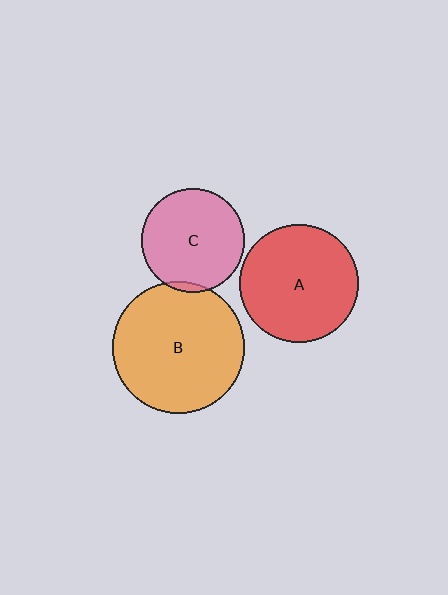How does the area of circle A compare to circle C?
Approximately 1.3 times.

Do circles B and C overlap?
Yes.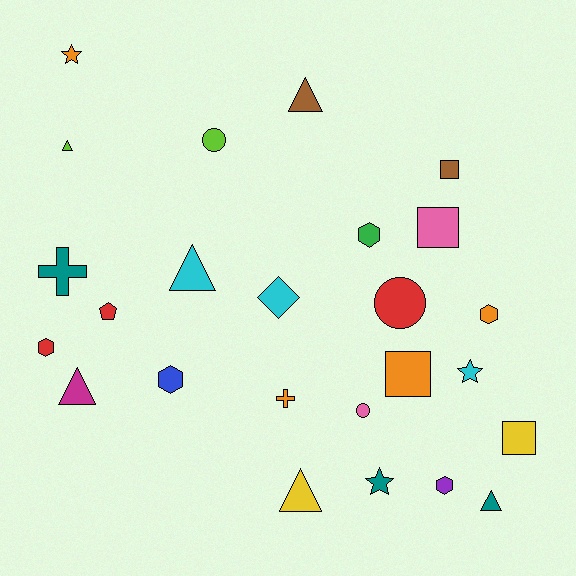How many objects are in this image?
There are 25 objects.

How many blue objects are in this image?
There is 1 blue object.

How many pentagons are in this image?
There is 1 pentagon.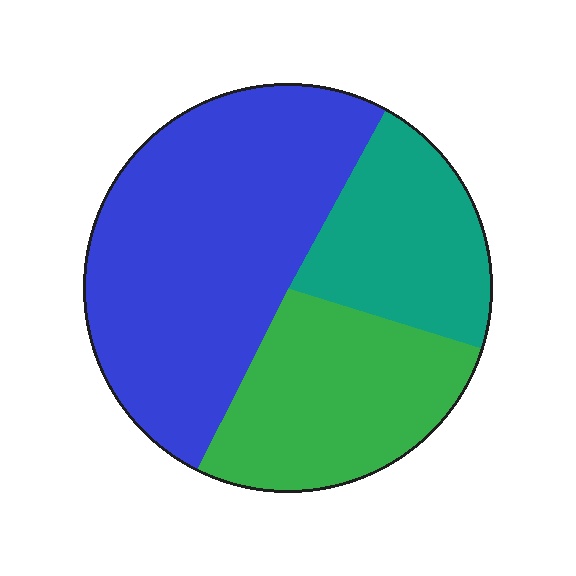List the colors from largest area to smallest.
From largest to smallest: blue, green, teal.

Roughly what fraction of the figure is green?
Green takes up about one quarter (1/4) of the figure.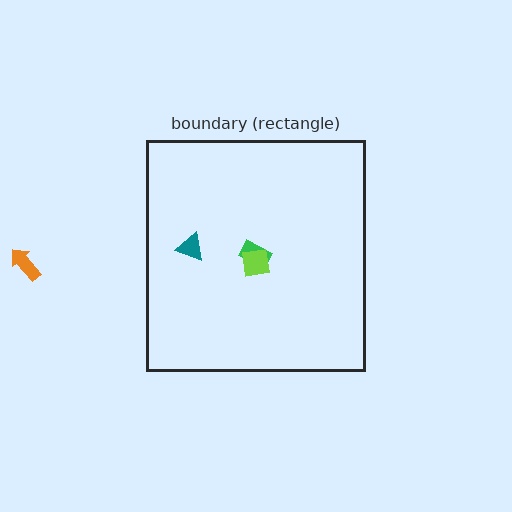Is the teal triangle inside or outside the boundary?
Inside.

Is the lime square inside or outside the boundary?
Inside.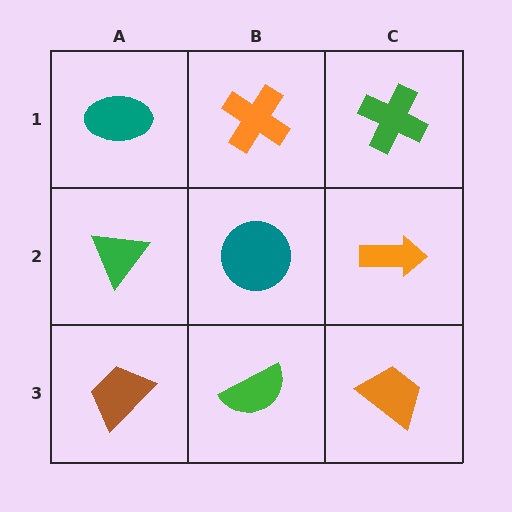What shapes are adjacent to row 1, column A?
A green triangle (row 2, column A), an orange cross (row 1, column B).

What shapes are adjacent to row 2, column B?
An orange cross (row 1, column B), a green semicircle (row 3, column B), a green triangle (row 2, column A), an orange arrow (row 2, column C).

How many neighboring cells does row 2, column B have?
4.